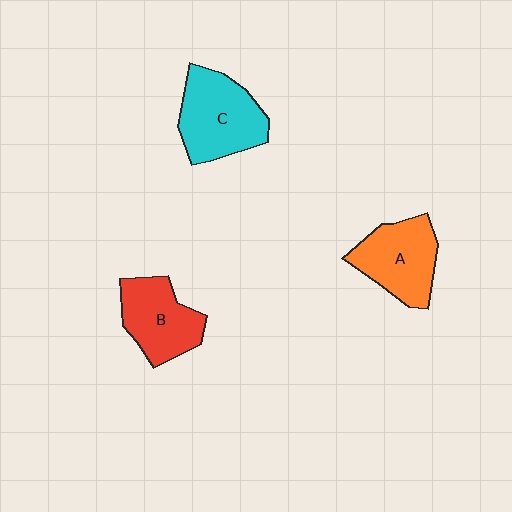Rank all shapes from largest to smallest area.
From largest to smallest: C (cyan), A (orange), B (red).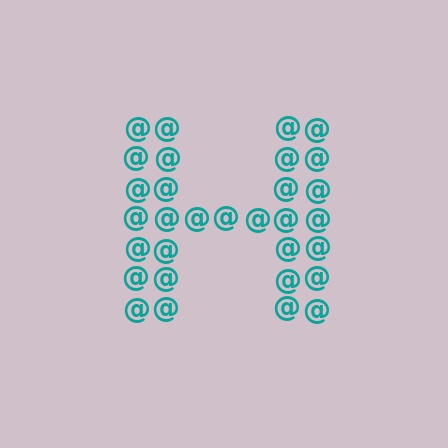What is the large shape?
The large shape is the letter H.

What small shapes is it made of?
It is made of small at signs.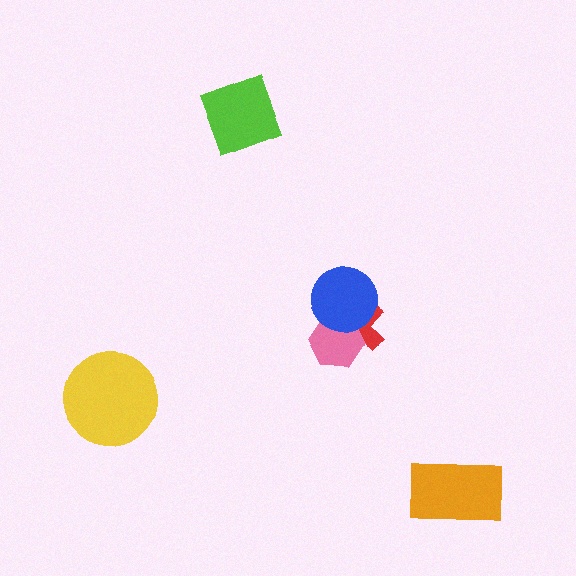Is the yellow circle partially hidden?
No, no other shape covers it.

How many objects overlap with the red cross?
2 objects overlap with the red cross.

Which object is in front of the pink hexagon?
The blue circle is in front of the pink hexagon.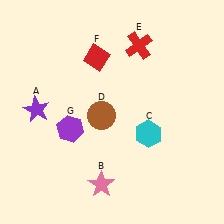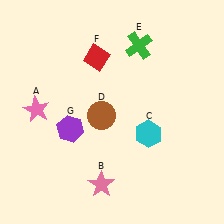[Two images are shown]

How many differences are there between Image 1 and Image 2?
There are 2 differences between the two images.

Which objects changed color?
A changed from purple to pink. E changed from red to green.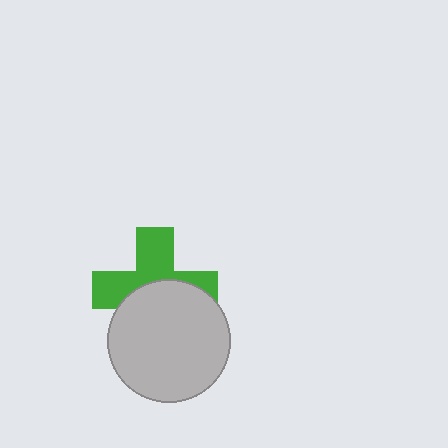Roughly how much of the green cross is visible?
About half of it is visible (roughly 52%).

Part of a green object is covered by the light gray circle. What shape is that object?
It is a cross.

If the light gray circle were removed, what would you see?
You would see the complete green cross.